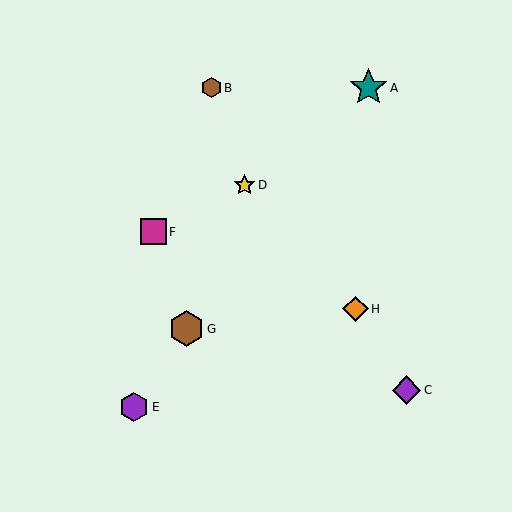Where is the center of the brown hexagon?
The center of the brown hexagon is at (186, 329).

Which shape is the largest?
The teal star (labeled A) is the largest.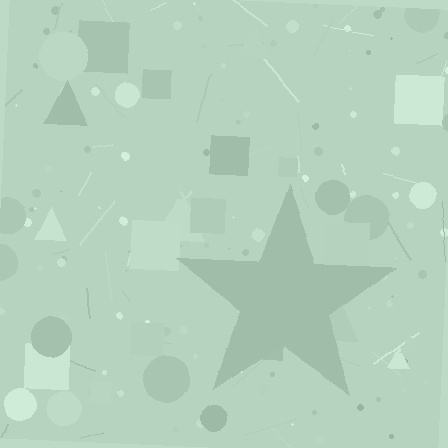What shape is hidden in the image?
A star is hidden in the image.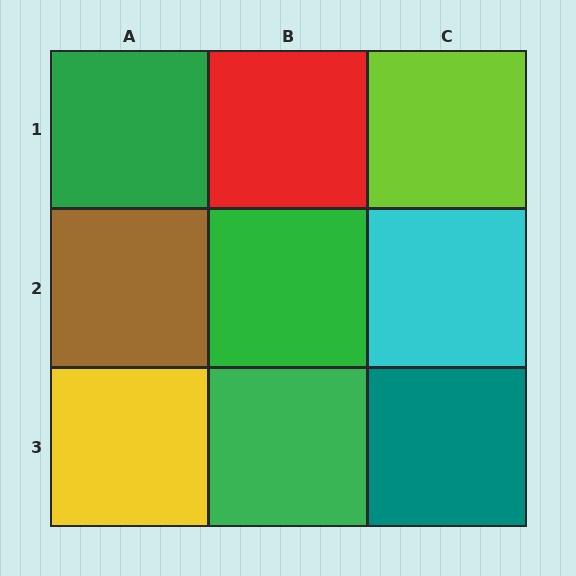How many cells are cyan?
1 cell is cyan.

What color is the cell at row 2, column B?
Green.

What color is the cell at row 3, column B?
Green.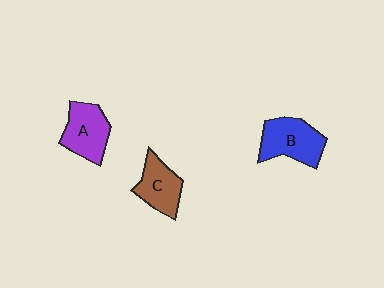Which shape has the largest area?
Shape B (blue).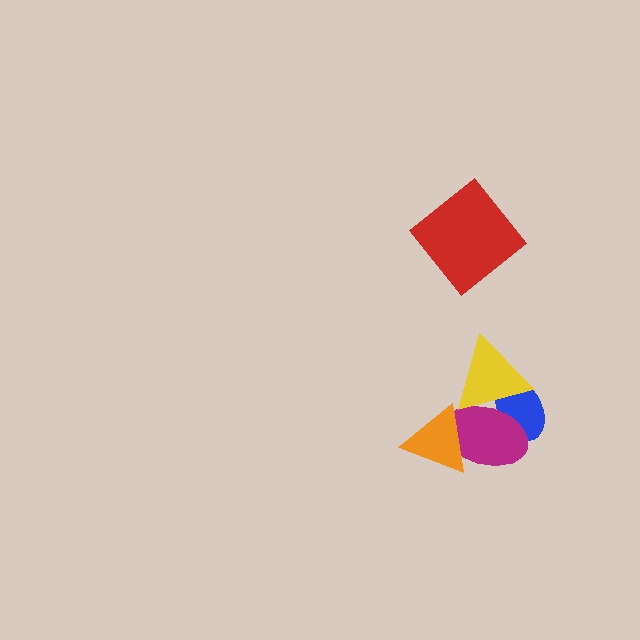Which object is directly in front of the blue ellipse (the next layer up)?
The magenta ellipse is directly in front of the blue ellipse.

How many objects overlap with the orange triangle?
1 object overlaps with the orange triangle.